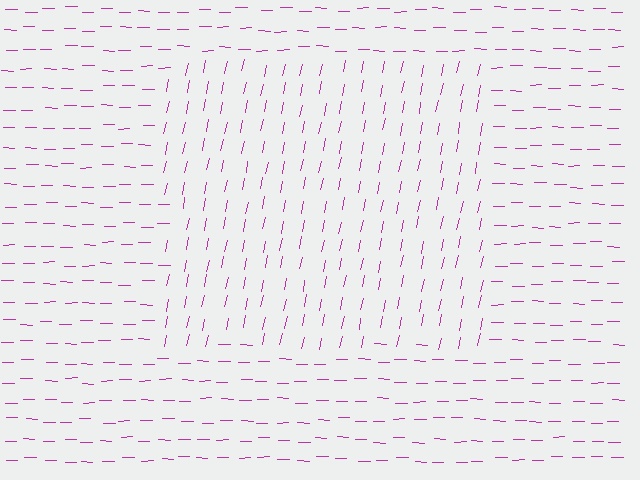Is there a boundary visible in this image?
Yes, there is a texture boundary formed by a change in line orientation.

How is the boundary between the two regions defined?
The boundary is defined purely by a change in line orientation (approximately 78 degrees difference). All lines are the same color and thickness.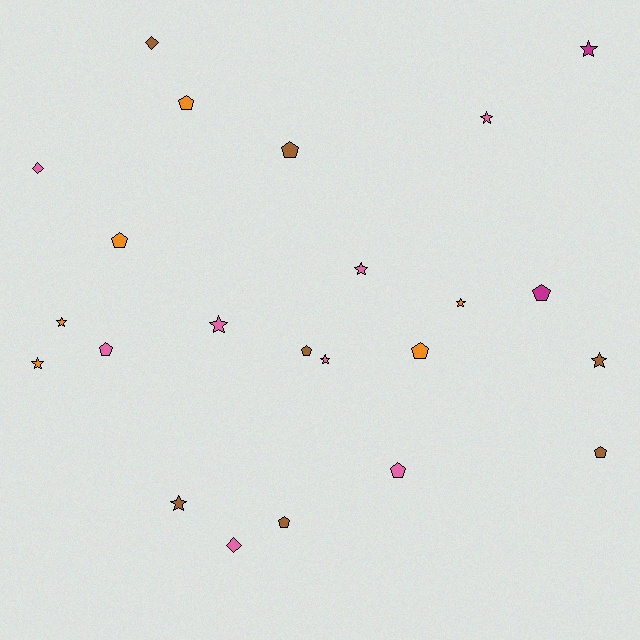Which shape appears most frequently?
Star, with 10 objects.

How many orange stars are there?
There are 3 orange stars.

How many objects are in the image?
There are 23 objects.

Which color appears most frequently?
Pink, with 8 objects.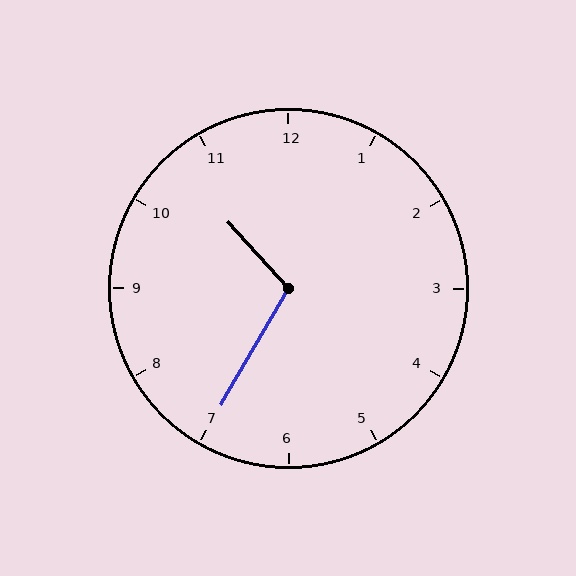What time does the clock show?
10:35.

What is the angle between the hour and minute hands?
Approximately 108 degrees.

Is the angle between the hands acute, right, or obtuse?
It is obtuse.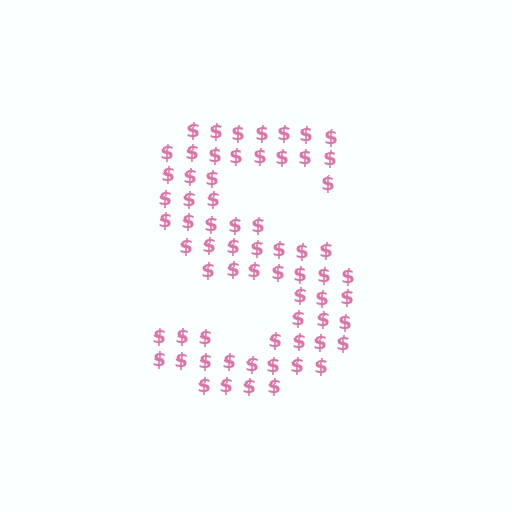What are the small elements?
The small elements are dollar signs.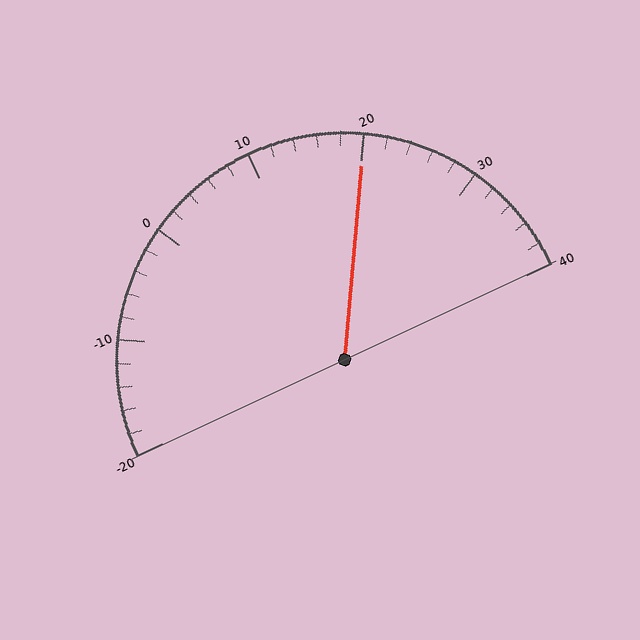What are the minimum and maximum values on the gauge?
The gauge ranges from -20 to 40.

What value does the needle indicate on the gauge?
The needle indicates approximately 20.